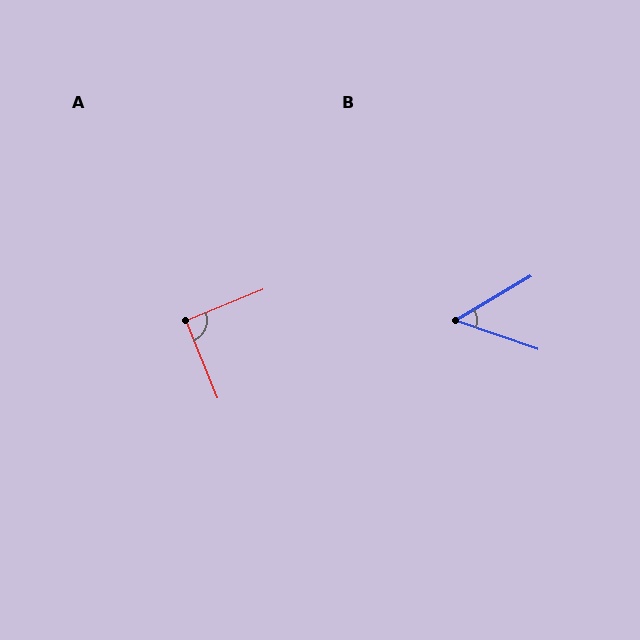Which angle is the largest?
A, at approximately 90 degrees.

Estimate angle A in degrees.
Approximately 90 degrees.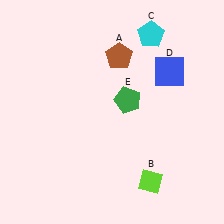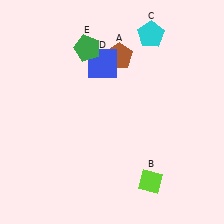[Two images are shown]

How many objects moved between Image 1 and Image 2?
2 objects moved between the two images.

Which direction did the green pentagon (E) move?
The green pentagon (E) moved up.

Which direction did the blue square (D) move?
The blue square (D) moved left.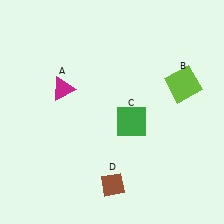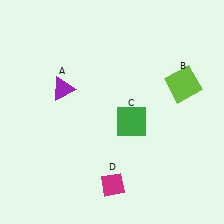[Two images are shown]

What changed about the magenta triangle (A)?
In Image 1, A is magenta. In Image 2, it changed to purple.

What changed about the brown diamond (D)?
In Image 1, D is brown. In Image 2, it changed to magenta.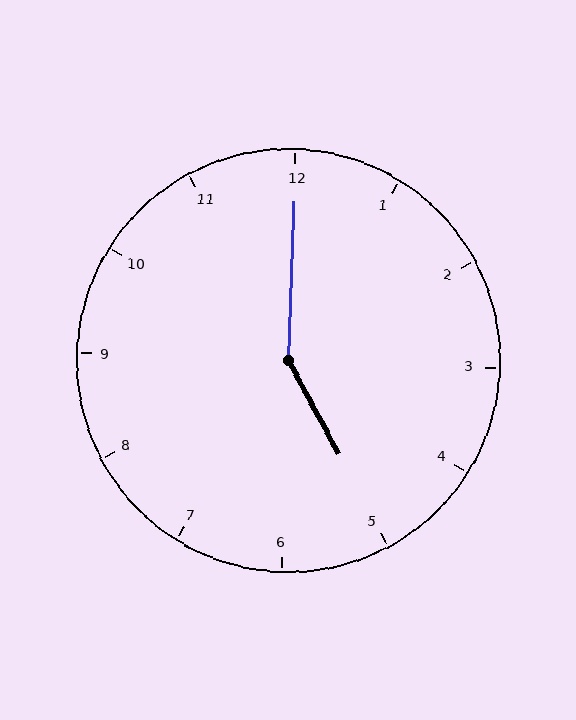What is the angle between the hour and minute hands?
Approximately 150 degrees.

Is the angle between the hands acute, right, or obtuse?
It is obtuse.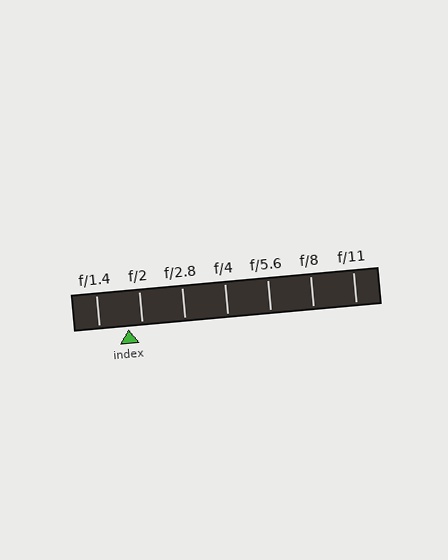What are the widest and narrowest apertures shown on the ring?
The widest aperture shown is f/1.4 and the narrowest is f/11.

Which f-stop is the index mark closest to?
The index mark is closest to f/2.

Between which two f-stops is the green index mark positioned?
The index mark is between f/1.4 and f/2.